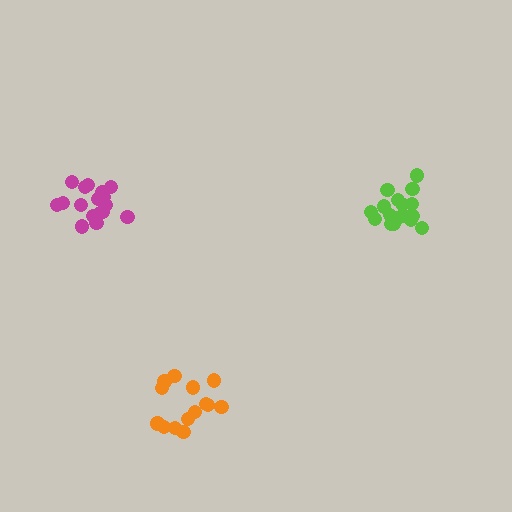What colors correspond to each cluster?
The clusters are colored: magenta, lime, orange.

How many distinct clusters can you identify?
There are 3 distinct clusters.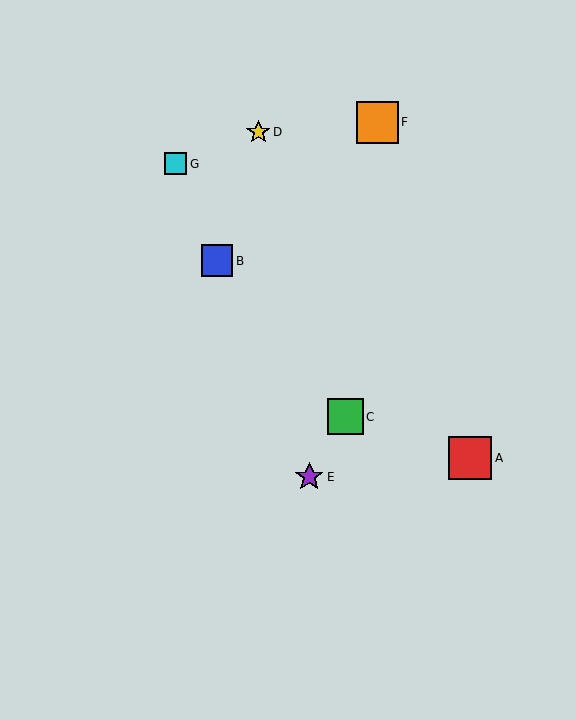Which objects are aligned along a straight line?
Objects B, E, G are aligned along a straight line.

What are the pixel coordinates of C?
Object C is at (345, 417).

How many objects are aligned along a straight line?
3 objects (B, E, G) are aligned along a straight line.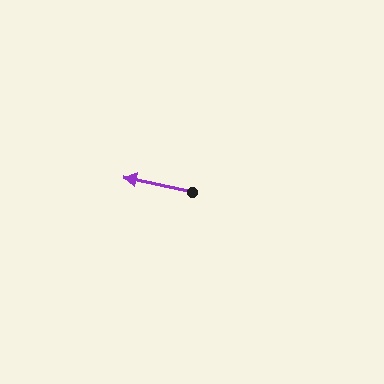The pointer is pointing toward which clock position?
Roughly 9 o'clock.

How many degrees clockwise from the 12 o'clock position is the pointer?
Approximately 282 degrees.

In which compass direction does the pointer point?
West.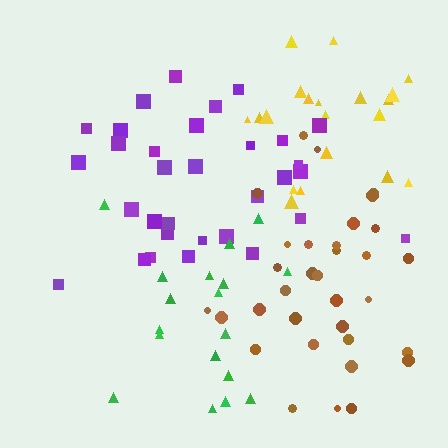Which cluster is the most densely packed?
Brown.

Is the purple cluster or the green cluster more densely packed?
Purple.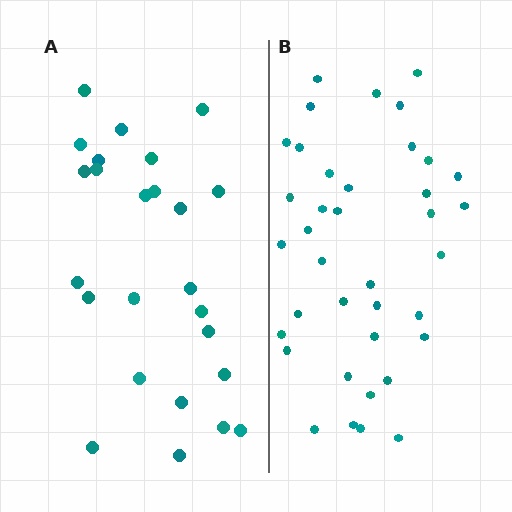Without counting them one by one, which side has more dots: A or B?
Region B (the right region) has more dots.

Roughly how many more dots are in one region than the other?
Region B has approximately 15 more dots than region A.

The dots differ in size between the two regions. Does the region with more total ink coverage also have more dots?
No. Region A has more total ink coverage because its dots are larger, but region B actually contains more individual dots. Total area can be misleading — the number of items is what matters here.